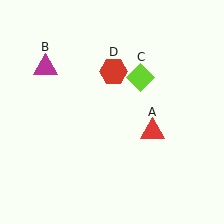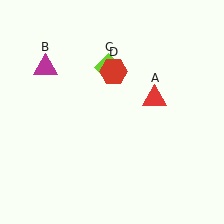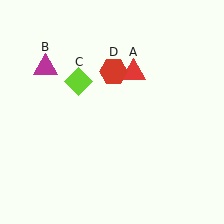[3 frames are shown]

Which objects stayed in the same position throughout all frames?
Magenta triangle (object B) and red hexagon (object D) remained stationary.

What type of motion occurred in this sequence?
The red triangle (object A), lime diamond (object C) rotated counterclockwise around the center of the scene.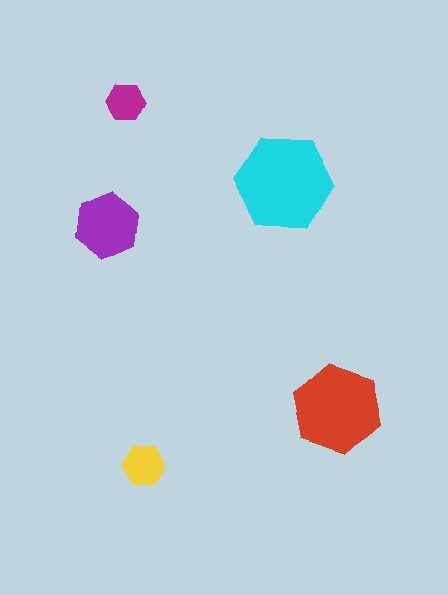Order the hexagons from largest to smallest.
the cyan one, the red one, the purple one, the yellow one, the magenta one.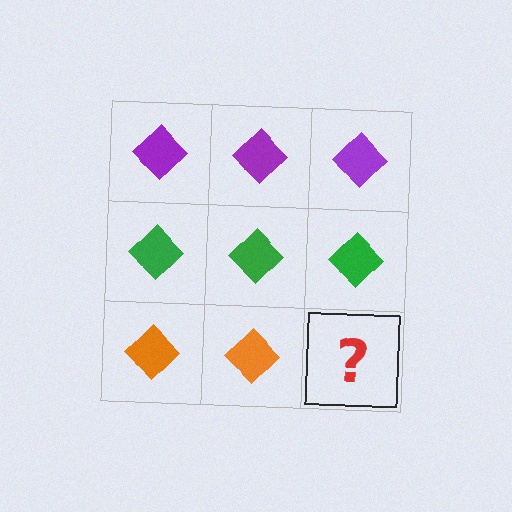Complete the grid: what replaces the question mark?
The question mark should be replaced with an orange diamond.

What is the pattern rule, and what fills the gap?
The rule is that each row has a consistent color. The gap should be filled with an orange diamond.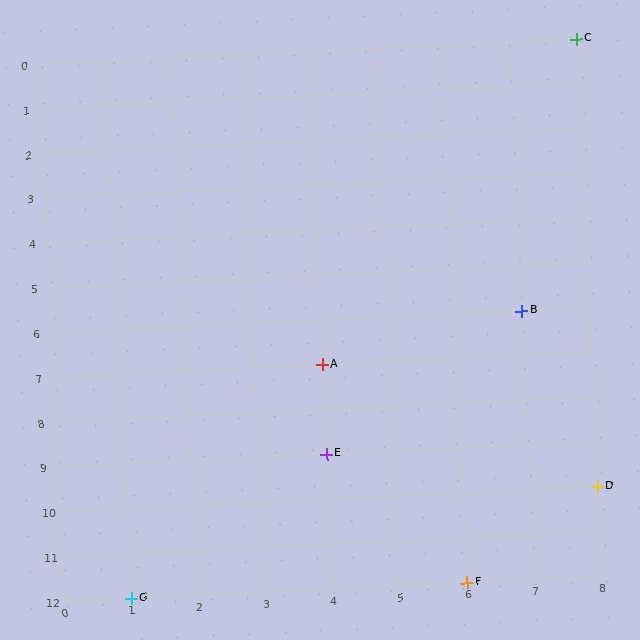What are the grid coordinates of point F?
Point F is at grid coordinates (6, 12).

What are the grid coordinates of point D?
Point D is at grid coordinates (8, 10).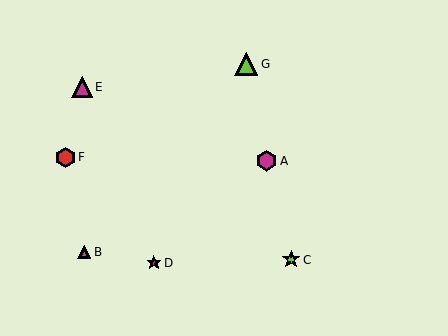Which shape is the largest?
The lime triangle (labeled G) is the largest.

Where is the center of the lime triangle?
The center of the lime triangle is at (246, 64).